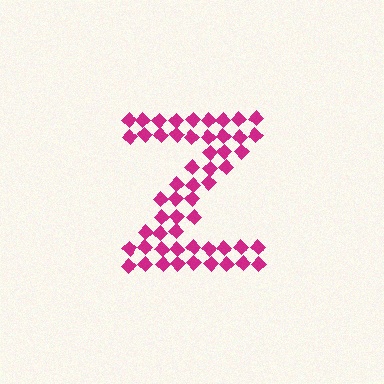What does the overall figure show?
The overall figure shows the letter Z.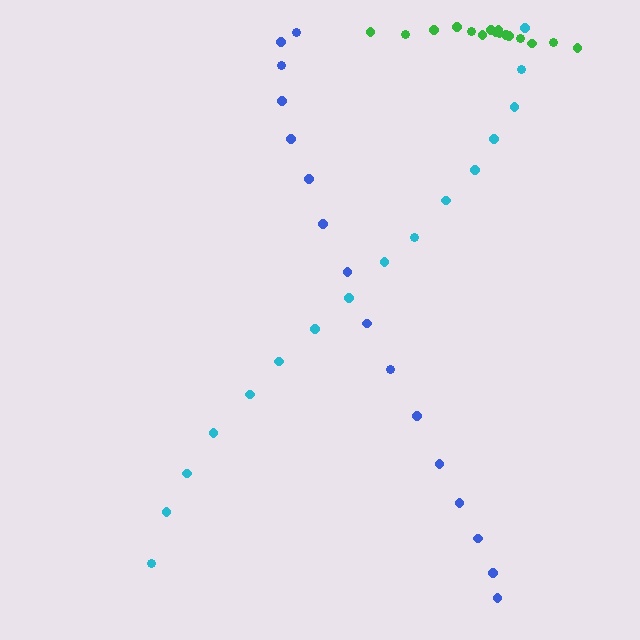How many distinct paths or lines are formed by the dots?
There are 3 distinct paths.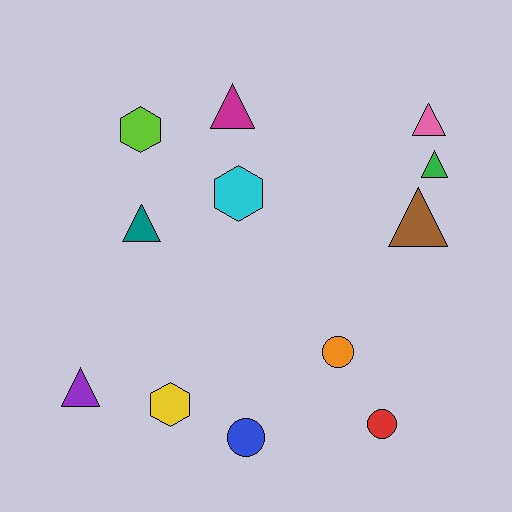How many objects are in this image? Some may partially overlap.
There are 12 objects.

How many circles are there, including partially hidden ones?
There are 3 circles.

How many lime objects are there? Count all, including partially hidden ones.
There is 1 lime object.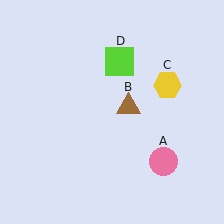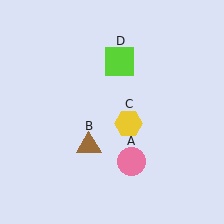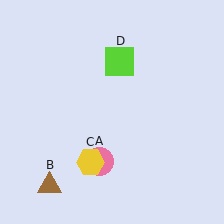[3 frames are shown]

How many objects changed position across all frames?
3 objects changed position: pink circle (object A), brown triangle (object B), yellow hexagon (object C).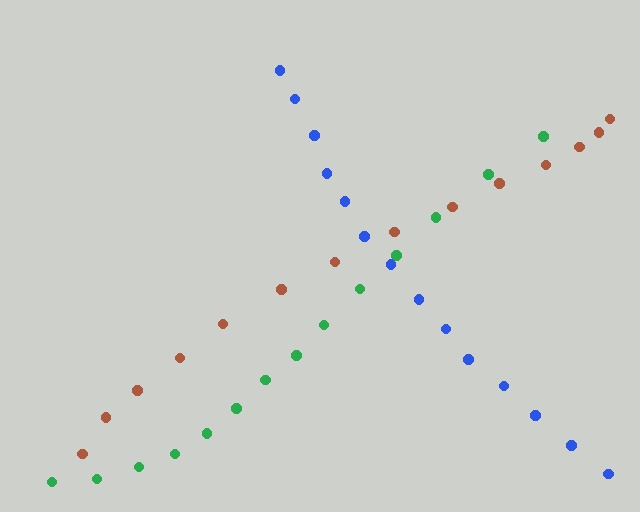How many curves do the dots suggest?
There are 3 distinct paths.